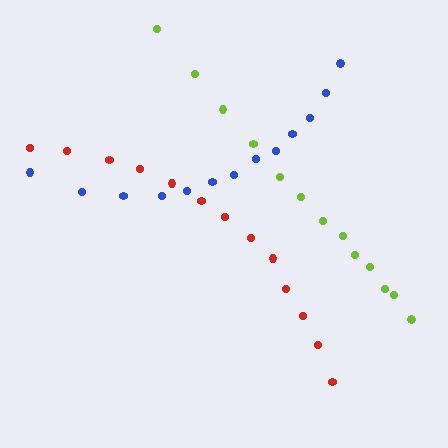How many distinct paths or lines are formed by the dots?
There are 3 distinct paths.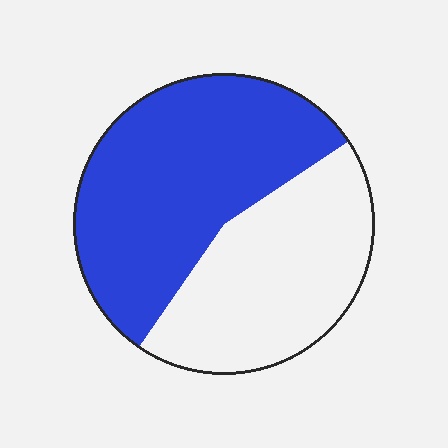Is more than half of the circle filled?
Yes.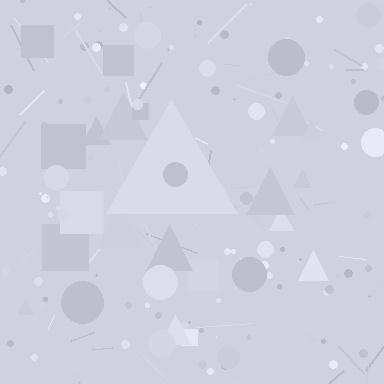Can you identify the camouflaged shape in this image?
The camouflaged shape is a triangle.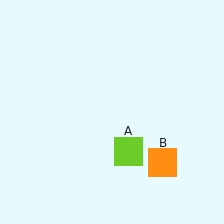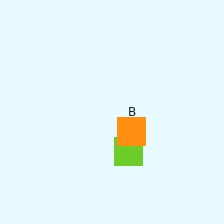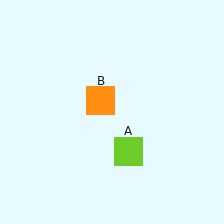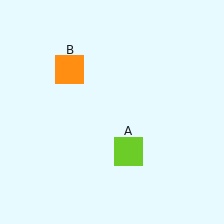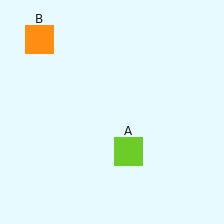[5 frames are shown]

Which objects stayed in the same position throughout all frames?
Lime square (object A) remained stationary.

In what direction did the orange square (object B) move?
The orange square (object B) moved up and to the left.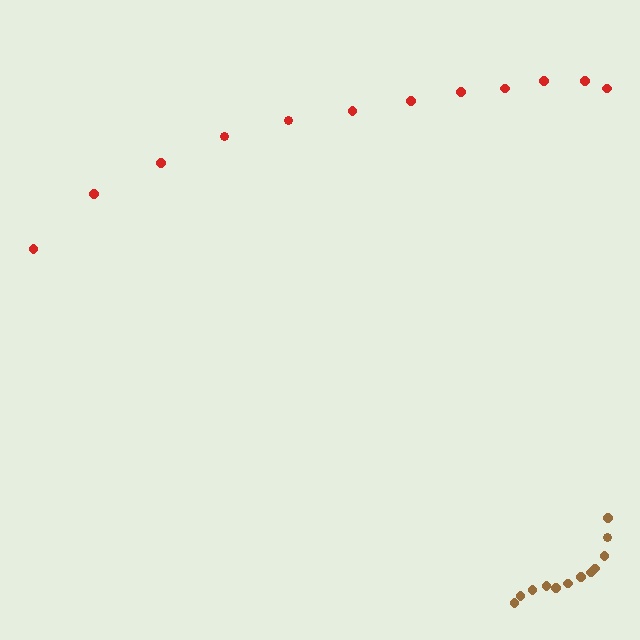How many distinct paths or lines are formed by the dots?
There are 2 distinct paths.